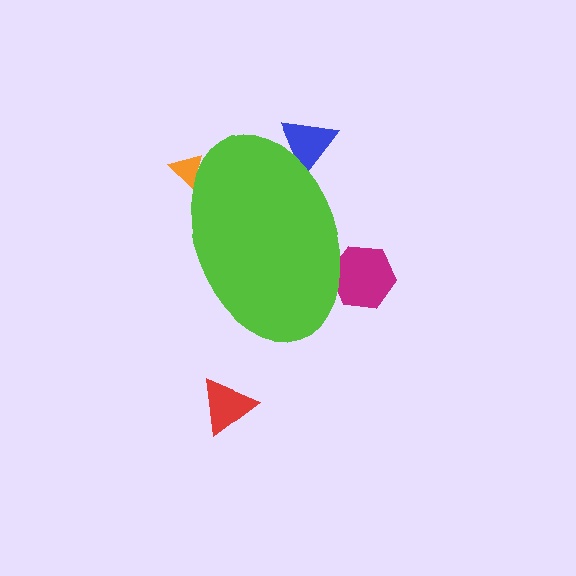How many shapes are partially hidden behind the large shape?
3 shapes are partially hidden.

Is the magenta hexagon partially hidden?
Yes, the magenta hexagon is partially hidden behind the lime ellipse.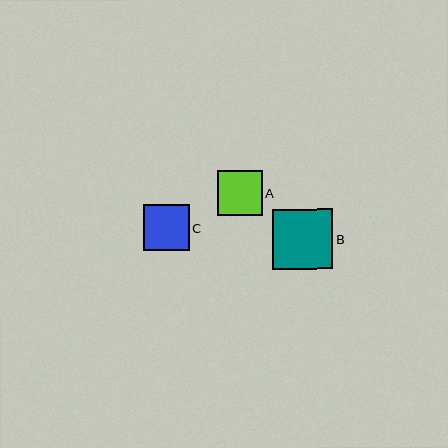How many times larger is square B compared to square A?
Square B is approximately 1.3 times the size of square A.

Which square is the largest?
Square B is the largest with a size of approximately 60 pixels.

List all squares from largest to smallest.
From largest to smallest: B, C, A.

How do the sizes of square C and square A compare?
Square C and square A are approximately the same size.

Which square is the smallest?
Square A is the smallest with a size of approximately 44 pixels.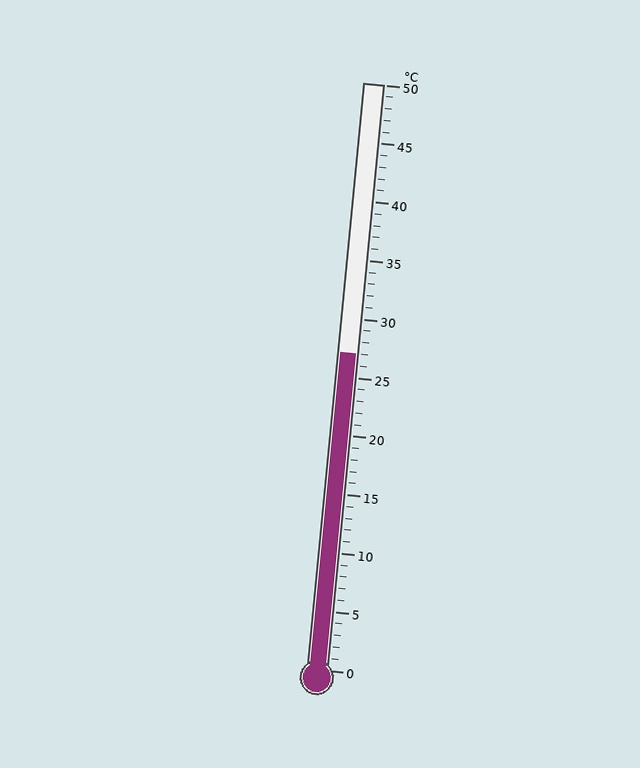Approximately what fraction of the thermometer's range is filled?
The thermometer is filled to approximately 55% of its range.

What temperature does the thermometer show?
The thermometer shows approximately 27°C.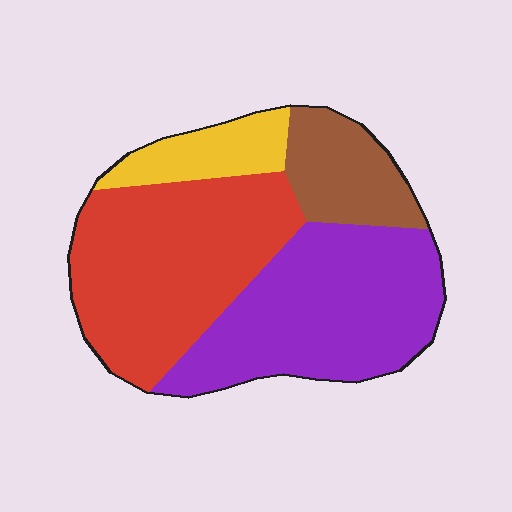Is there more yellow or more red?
Red.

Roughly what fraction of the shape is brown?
Brown covers roughly 15% of the shape.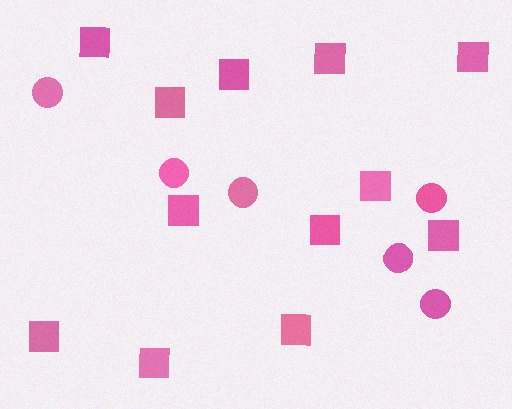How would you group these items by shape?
There are 2 groups: one group of squares (12) and one group of circles (6).